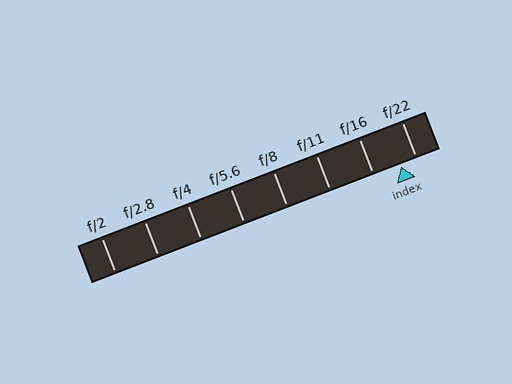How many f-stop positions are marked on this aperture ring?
There are 8 f-stop positions marked.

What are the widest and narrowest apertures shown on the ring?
The widest aperture shown is f/2 and the narrowest is f/22.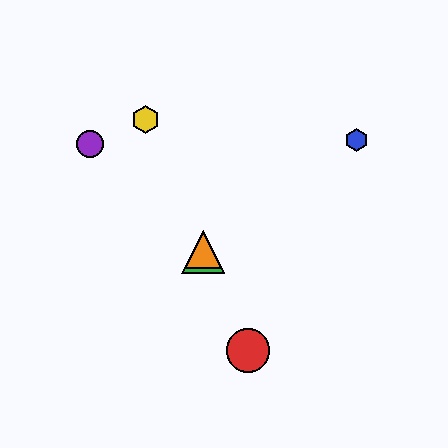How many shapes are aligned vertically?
2 shapes (the green triangle, the orange triangle) are aligned vertically.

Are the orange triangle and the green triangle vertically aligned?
Yes, both are at x≈203.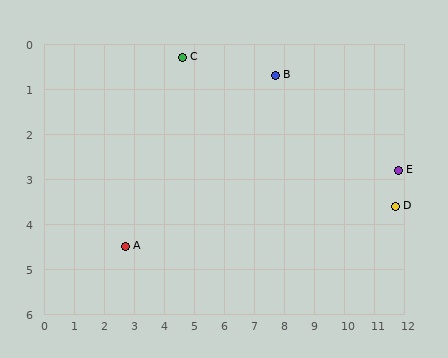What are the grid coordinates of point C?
Point C is at approximately (4.6, 0.3).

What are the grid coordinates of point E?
Point E is at approximately (11.8, 2.8).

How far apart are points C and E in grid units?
Points C and E are about 7.6 grid units apart.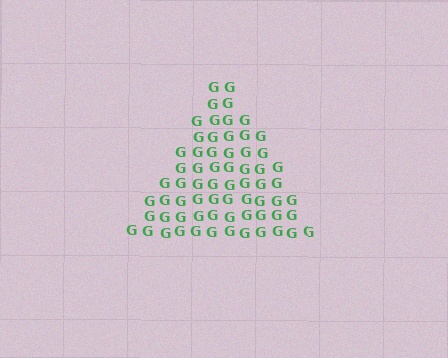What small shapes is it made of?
It is made of small letter G's.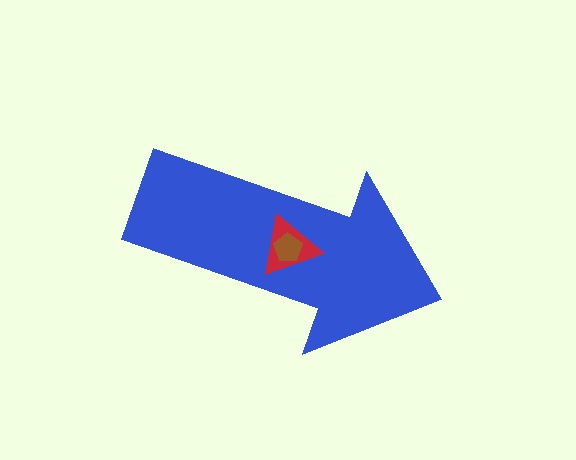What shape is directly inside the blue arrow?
The red triangle.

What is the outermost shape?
The blue arrow.